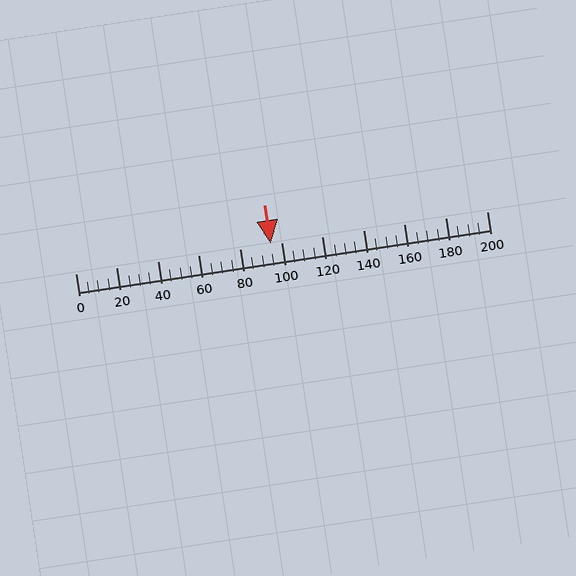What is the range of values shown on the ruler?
The ruler shows values from 0 to 200.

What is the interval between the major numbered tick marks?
The major tick marks are spaced 20 units apart.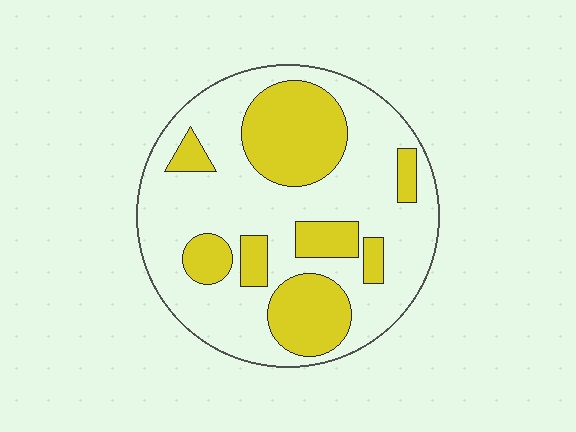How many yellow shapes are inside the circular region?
8.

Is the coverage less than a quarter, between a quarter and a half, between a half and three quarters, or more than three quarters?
Between a quarter and a half.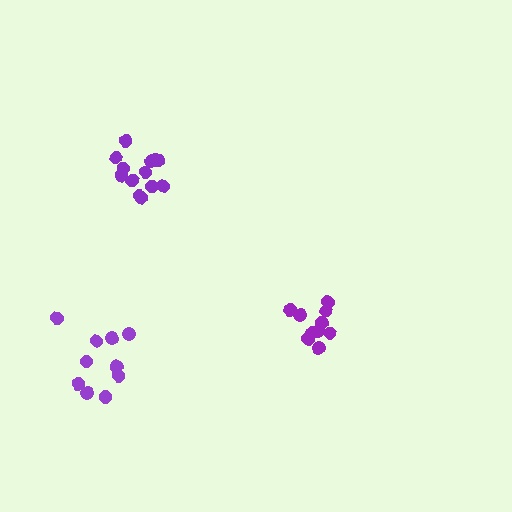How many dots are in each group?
Group 1: 13 dots, Group 2: 10 dots, Group 3: 10 dots (33 total).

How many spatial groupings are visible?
There are 3 spatial groupings.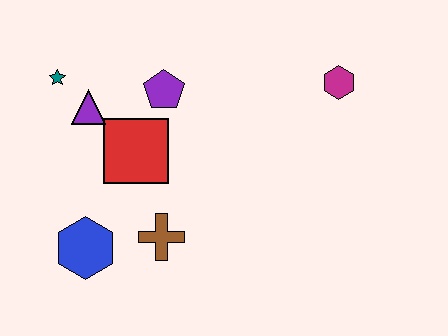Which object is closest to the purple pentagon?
The red square is closest to the purple pentagon.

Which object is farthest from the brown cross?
The magenta hexagon is farthest from the brown cross.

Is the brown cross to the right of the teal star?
Yes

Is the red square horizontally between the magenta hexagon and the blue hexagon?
Yes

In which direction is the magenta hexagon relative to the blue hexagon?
The magenta hexagon is to the right of the blue hexagon.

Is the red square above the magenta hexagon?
No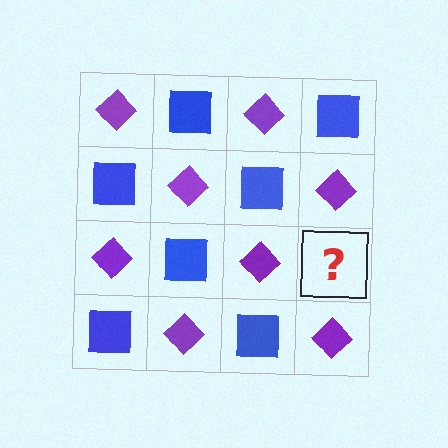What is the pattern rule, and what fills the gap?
The rule is that it alternates purple diamond and blue square in a checkerboard pattern. The gap should be filled with a blue square.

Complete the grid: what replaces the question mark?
The question mark should be replaced with a blue square.